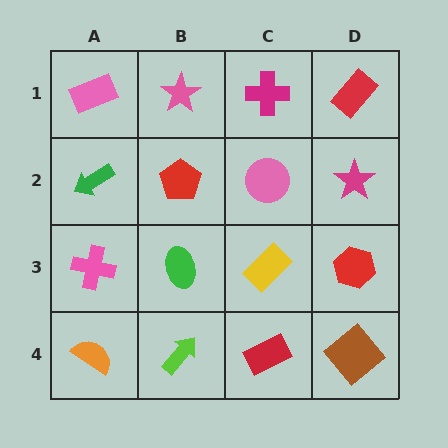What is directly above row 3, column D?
A magenta star.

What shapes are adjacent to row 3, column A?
A green arrow (row 2, column A), an orange semicircle (row 4, column A), a green ellipse (row 3, column B).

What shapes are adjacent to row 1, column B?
A red pentagon (row 2, column B), a pink rectangle (row 1, column A), a magenta cross (row 1, column C).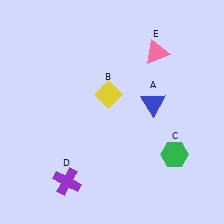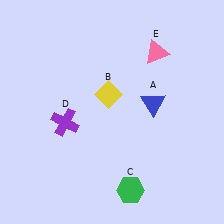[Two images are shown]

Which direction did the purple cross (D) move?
The purple cross (D) moved up.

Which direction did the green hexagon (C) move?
The green hexagon (C) moved left.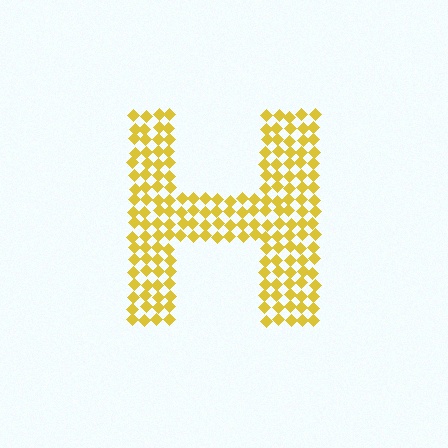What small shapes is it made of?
It is made of small diamonds.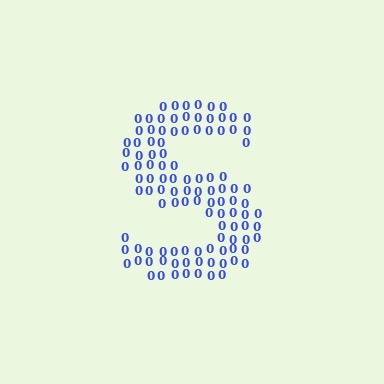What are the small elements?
The small elements are digit 0's.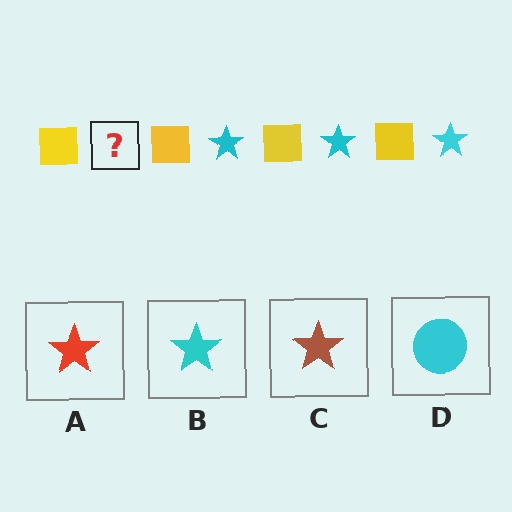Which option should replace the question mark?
Option B.